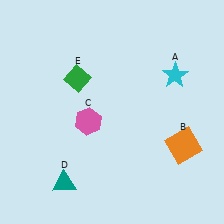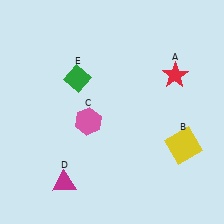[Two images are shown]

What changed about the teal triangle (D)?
In Image 1, D is teal. In Image 2, it changed to magenta.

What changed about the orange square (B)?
In Image 1, B is orange. In Image 2, it changed to yellow.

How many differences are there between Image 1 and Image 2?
There are 3 differences between the two images.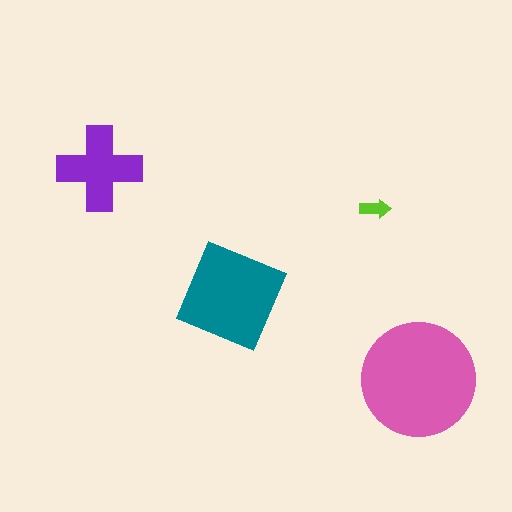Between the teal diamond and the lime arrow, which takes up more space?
The teal diamond.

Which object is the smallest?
The lime arrow.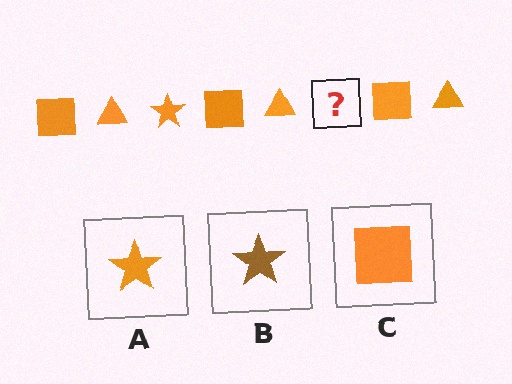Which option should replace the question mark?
Option A.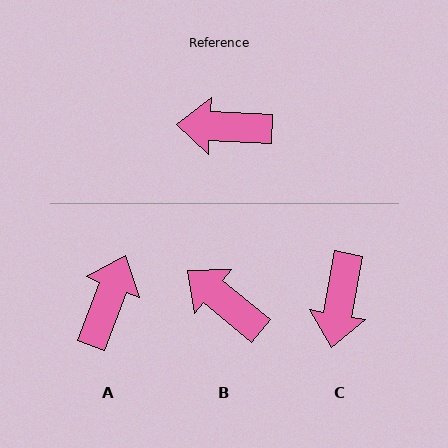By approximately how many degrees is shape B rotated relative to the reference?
Approximately 37 degrees clockwise.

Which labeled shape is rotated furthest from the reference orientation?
A, about 108 degrees away.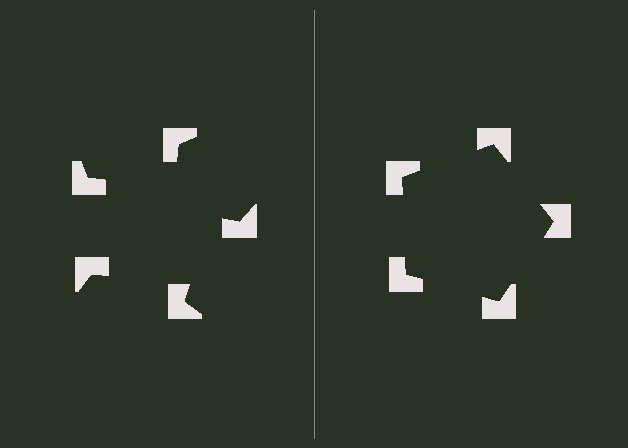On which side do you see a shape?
An illusory pentagon appears on the right side. On the left side the wedge cuts are rotated, so no coherent shape forms.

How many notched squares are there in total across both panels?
10 — 5 on each side.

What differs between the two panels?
The notched squares are positioned identically on both sides; only the wedge orientations differ. On the right they align to a pentagon; on the left they are misaligned.